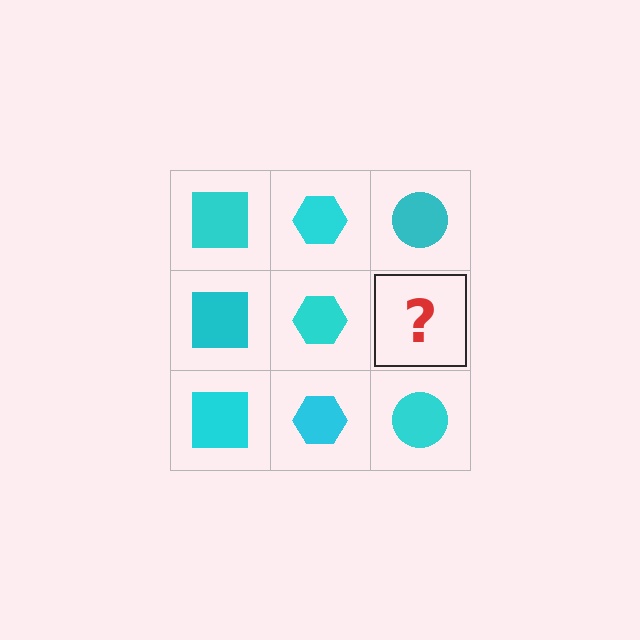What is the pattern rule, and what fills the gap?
The rule is that each column has a consistent shape. The gap should be filled with a cyan circle.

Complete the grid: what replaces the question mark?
The question mark should be replaced with a cyan circle.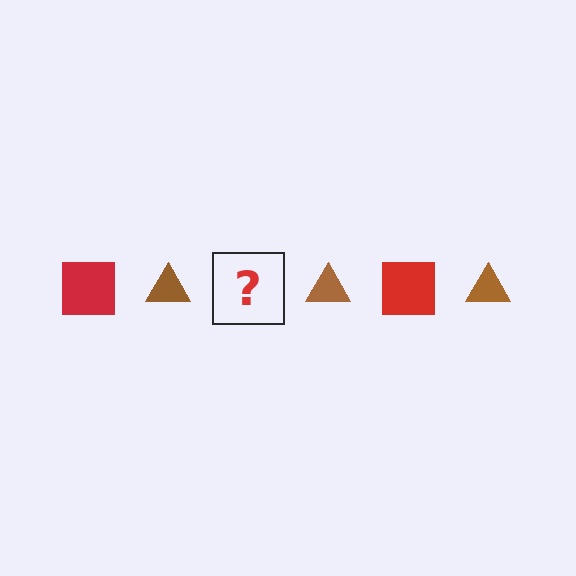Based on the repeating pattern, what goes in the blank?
The blank should be a red square.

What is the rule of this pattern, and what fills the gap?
The rule is that the pattern alternates between red square and brown triangle. The gap should be filled with a red square.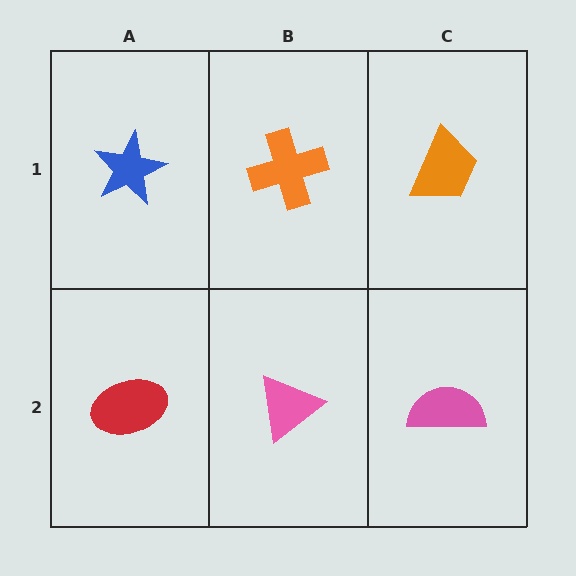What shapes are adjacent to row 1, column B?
A pink triangle (row 2, column B), a blue star (row 1, column A), an orange trapezoid (row 1, column C).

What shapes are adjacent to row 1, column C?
A pink semicircle (row 2, column C), an orange cross (row 1, column B).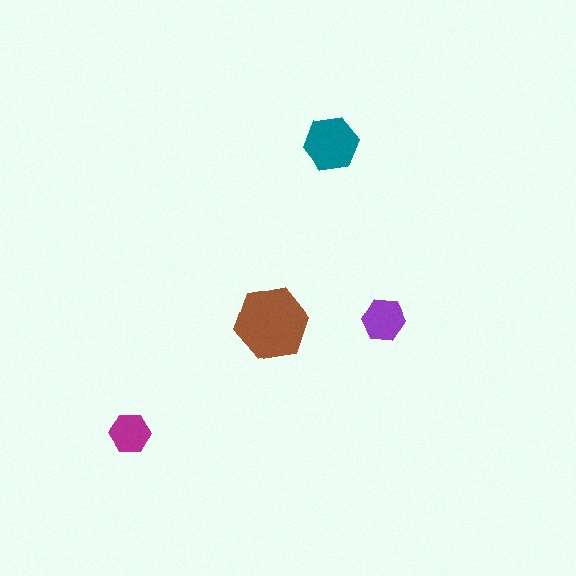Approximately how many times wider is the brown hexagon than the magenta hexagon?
About 2 times wider.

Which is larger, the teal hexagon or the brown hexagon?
The brown one.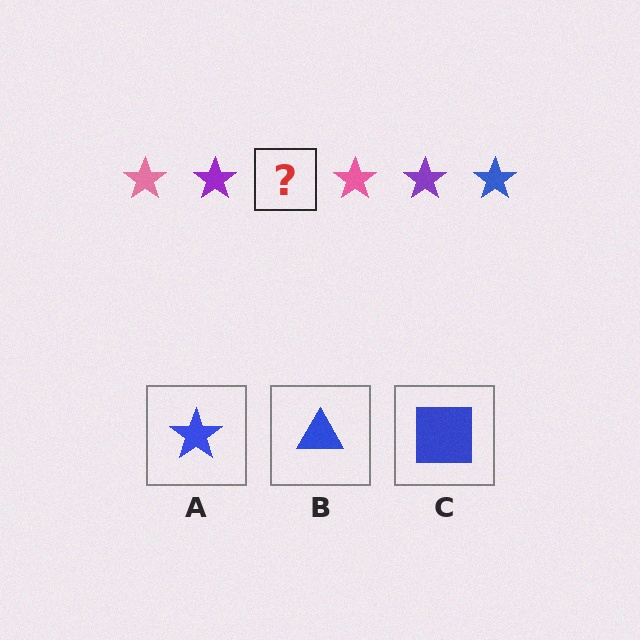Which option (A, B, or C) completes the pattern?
A.